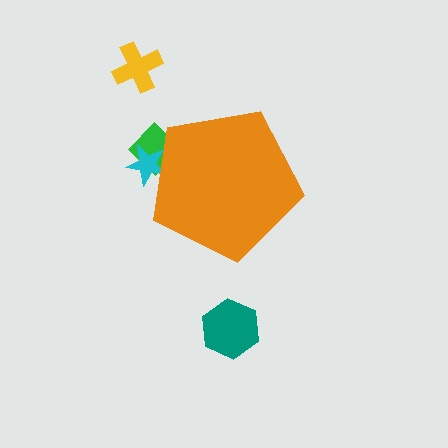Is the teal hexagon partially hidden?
No, the teal hexagon is fully visible.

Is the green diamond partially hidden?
Yes, the green diamond is partially hidden behind the orange pentagon.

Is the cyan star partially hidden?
Yes, the cyan star is partially hidden behind the orange pentagon.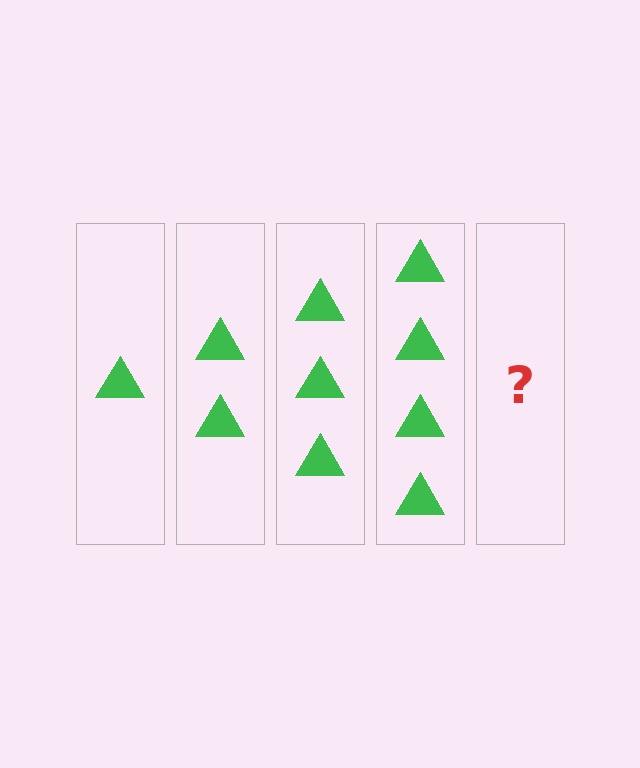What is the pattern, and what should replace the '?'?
The pattern is that each step adds one more triangle. The '?' should be 5 triangles.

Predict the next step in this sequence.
The next step is 5 triangles.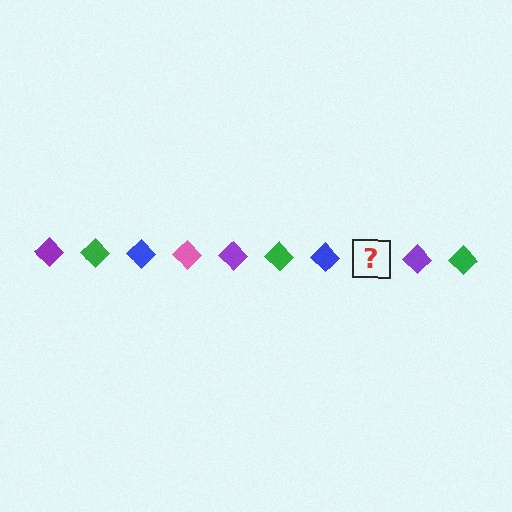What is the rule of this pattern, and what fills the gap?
The rule is that the pattern cycles through purple, green, blue, pink diamonds. The gap should be filled with a pink diamond.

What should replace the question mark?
The question mark should be replaced with a pink diamond.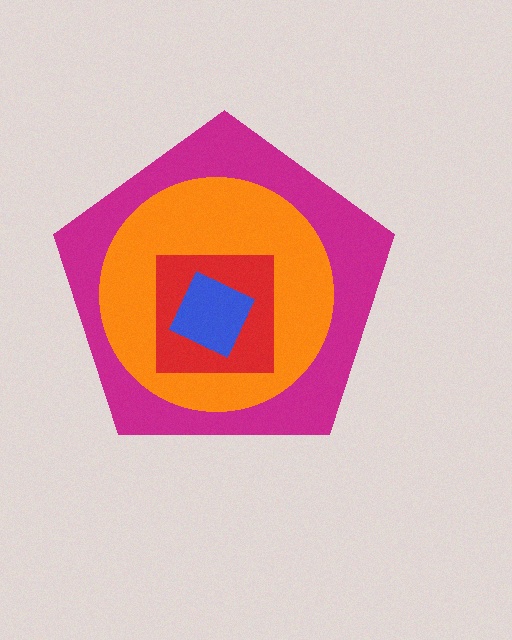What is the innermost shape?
The blue diamond.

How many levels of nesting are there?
4.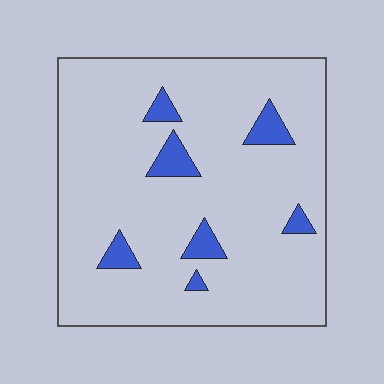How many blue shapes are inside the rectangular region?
7.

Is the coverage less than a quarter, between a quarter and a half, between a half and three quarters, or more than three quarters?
Less than a quarter.